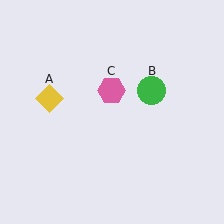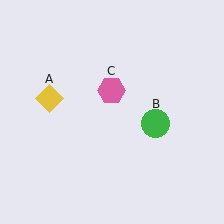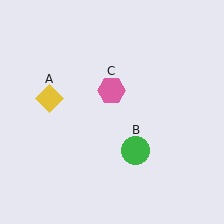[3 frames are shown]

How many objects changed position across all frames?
1 object changed position: green circle (object B).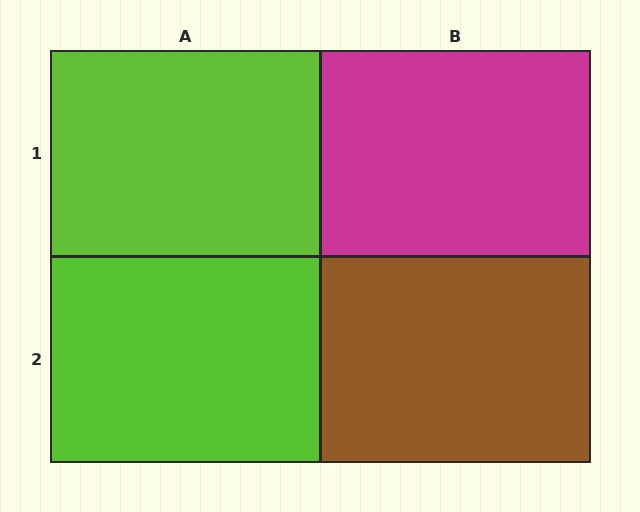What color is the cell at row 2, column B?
Brown.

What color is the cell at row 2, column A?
Lime.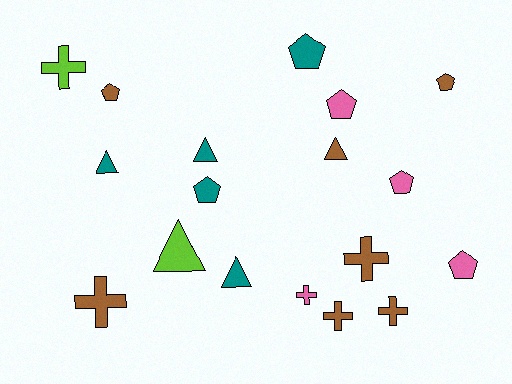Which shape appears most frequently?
Pentagon, with 7 objects.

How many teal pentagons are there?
There are 2 teal pentagons.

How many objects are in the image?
There are 18 objects.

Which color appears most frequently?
Brown, with 7 objects.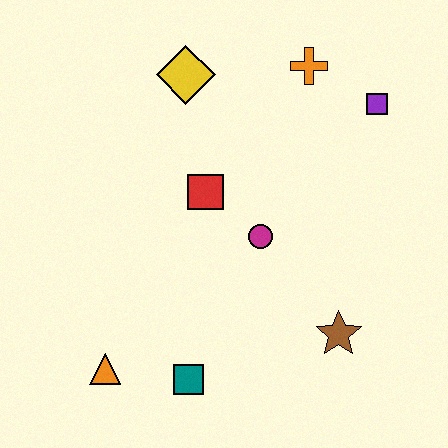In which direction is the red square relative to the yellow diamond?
The red square is below the yellow diamond.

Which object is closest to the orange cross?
The purple square is closest to the orange cross.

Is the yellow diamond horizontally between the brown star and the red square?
No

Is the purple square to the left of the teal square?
No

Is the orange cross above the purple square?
Yes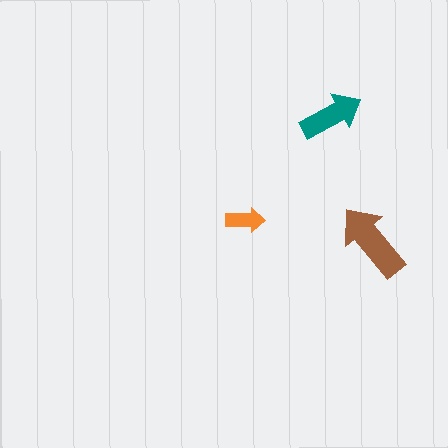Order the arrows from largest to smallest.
the brown one, the teal one, the orange one.